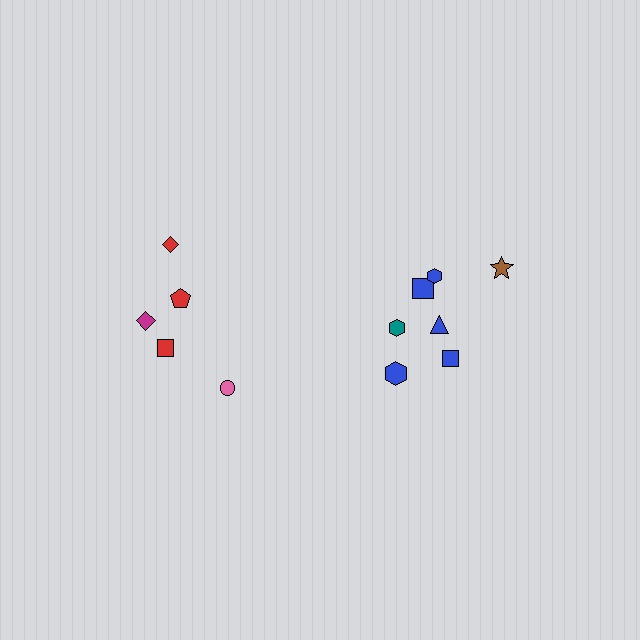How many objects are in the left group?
There are 5 objects.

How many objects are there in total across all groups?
There are 12 objects.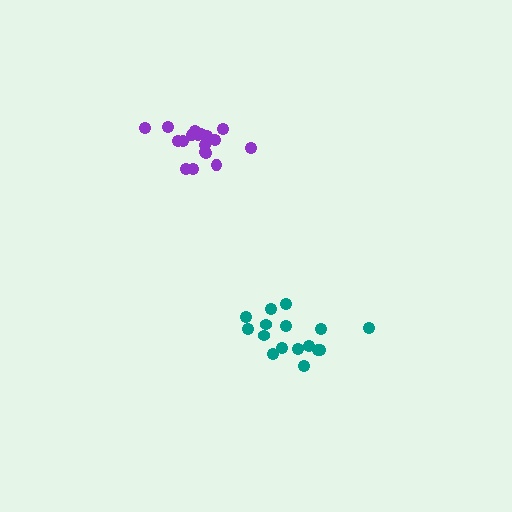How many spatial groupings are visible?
There are 2 spatial groupings.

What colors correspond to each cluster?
The clusters are colored: teal, purple.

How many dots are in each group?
Group 1: 16 dots, Group 2: 18 dots (34 total).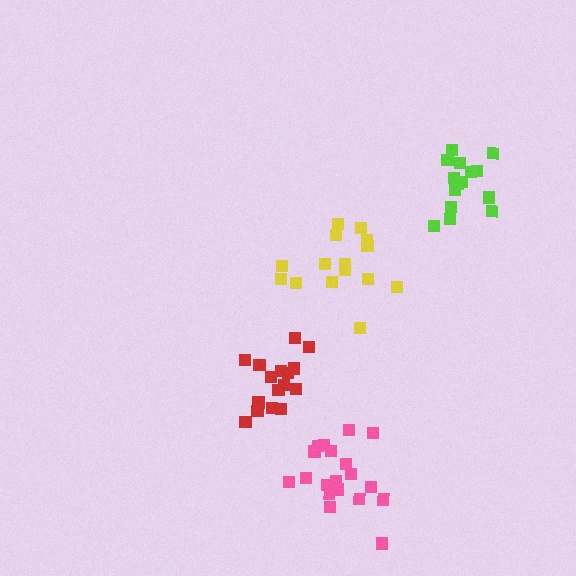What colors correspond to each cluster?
The clusters are colored: lime, yellow, pink, red.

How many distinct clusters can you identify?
There are 4 distinct clusters.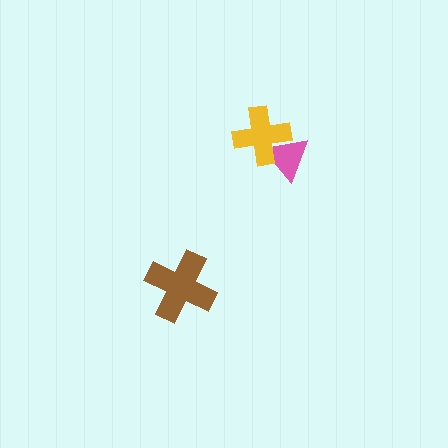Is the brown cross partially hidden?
No, no other shape covers it.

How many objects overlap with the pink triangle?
1 object overlaps with the pink triangle.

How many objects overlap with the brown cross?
0 objects overlap with the brown cross.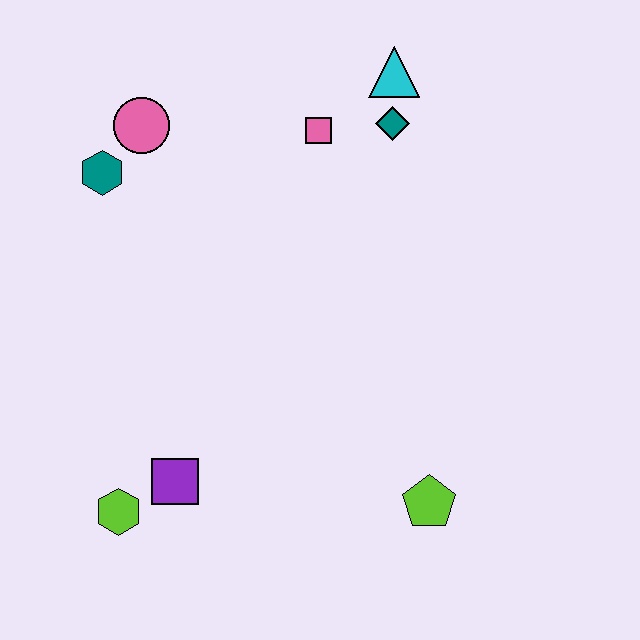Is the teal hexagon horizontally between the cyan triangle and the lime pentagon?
No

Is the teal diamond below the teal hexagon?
No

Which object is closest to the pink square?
The teal diamond is closest to the pink square.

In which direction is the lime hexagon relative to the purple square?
The lime hexagon is to the left of the purple square.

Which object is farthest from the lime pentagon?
The pink circle is farthest from the lime pentagon.